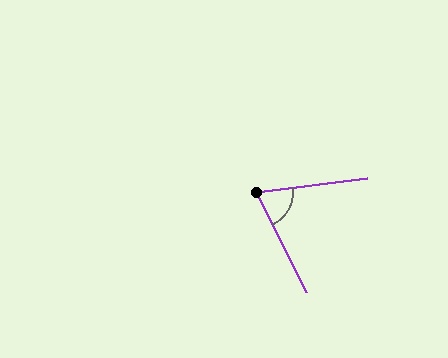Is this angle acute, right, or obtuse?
It is acute.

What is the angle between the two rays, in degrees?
Approximately 70 degrees.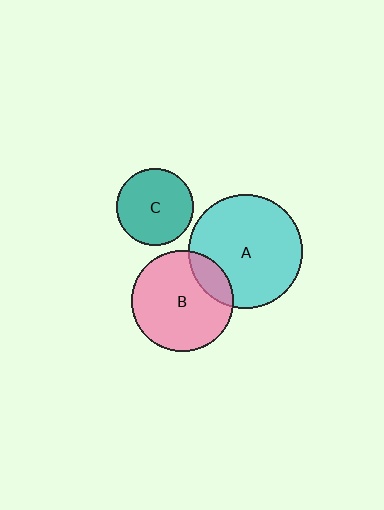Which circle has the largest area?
Circle A (cyan).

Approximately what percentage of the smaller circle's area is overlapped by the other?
Approximately 15%.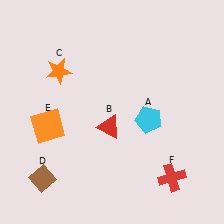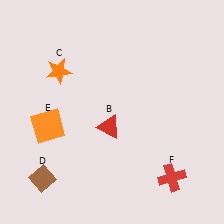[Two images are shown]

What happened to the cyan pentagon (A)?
The cyan pentagon (A) was removed in Image 2. It was in the bottom-right area of Image 1.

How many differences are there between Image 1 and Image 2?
There is 1 difference between the two images.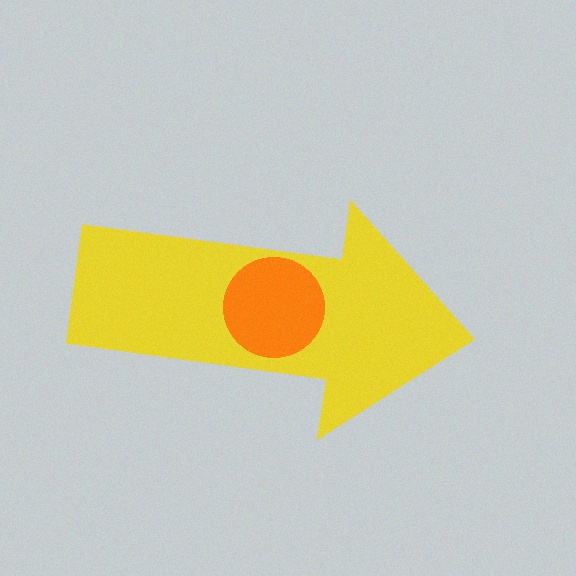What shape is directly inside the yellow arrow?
The orange circle.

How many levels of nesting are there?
2.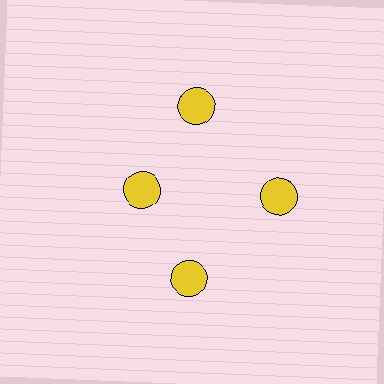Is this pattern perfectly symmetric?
No. The 4 yellow circles are arranged in a ring, but one element near the 9 o'clock position is pulled inward toward the center, breaking the 4-fold rotational symmetry.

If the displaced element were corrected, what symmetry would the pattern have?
It would have 4-fold rotational symmetry — the pattern would map onto itself every 90 degrees.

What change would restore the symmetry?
The symmetry would be restored by moving it outward, back onto the ring so that all 4 circles sit at equal angles and equal distance from the center.